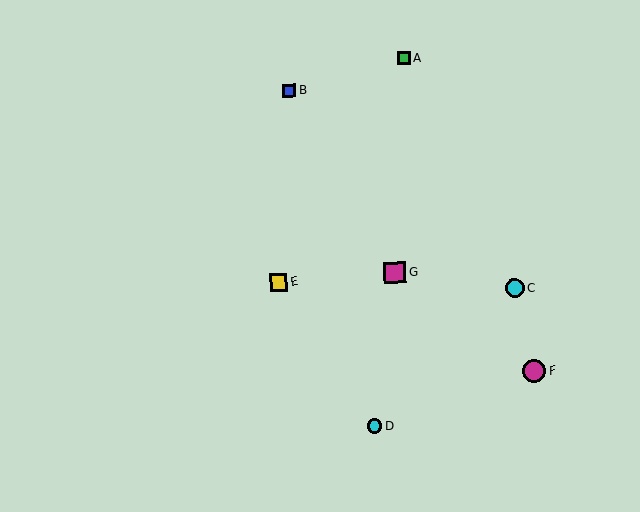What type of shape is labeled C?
Shape C is a cyan circle.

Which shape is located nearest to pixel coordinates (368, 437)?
The cyan circle (labeled D) at (375, 426) is nearest to that location.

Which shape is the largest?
The magenta circle (labeled F) is the largest.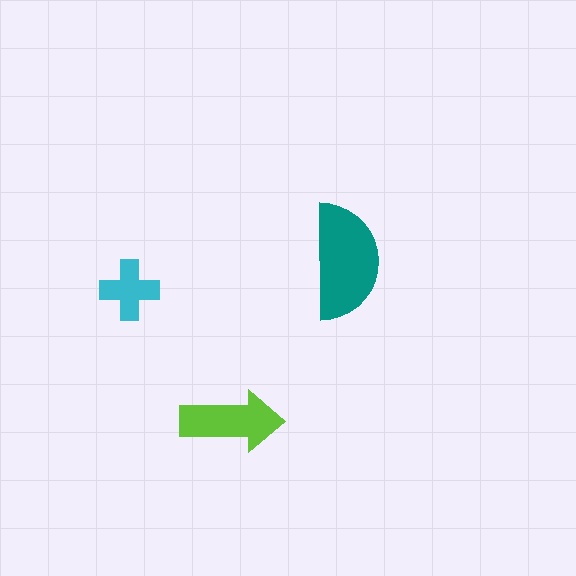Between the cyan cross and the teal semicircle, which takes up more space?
The teal semicircle.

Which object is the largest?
The teal semicircle.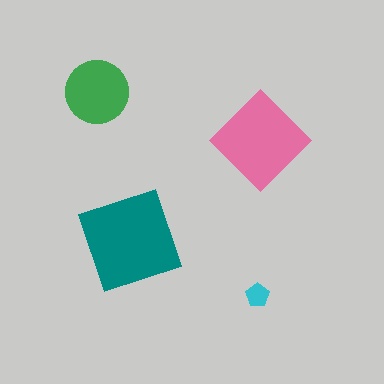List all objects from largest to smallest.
The teal square, the pink diamond, the green circle, the cyan pentagon.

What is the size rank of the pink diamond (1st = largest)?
2nd.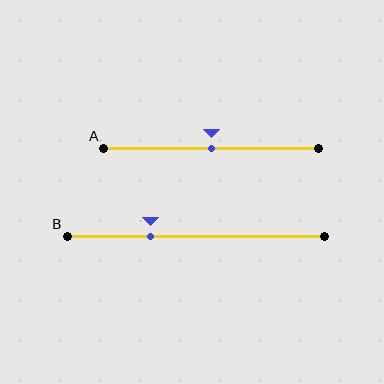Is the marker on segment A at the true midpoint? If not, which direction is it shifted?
Yes, the marker on segment A is at the true midpoint.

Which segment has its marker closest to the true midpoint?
Segment A has its marker closest to the true midpoint.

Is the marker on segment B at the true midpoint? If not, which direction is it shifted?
No, the marker on segment B is shifted to the left by about 18% of the segment length.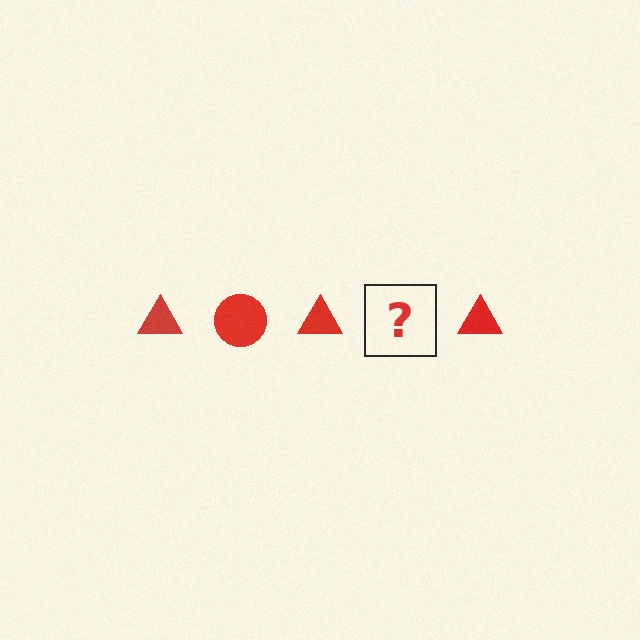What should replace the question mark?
The question mark should be replaced with a red circle.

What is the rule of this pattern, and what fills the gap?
The rule is that the pattern cycles through triangle, circle shapes in red. The gap should be filled with a red circle.